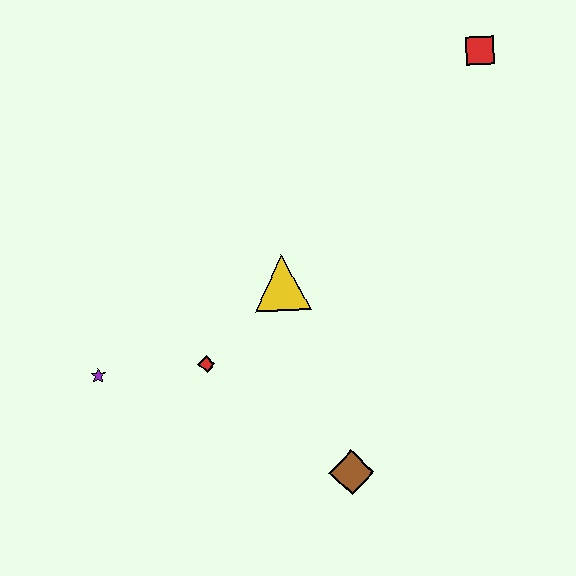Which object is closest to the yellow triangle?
The red diamond is closest to the yellow triangle.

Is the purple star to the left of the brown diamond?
Yes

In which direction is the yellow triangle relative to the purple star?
The yellow triangle is to the right of the purple star.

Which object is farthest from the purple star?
The red square is farthest from the purple star.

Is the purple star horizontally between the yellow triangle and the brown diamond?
No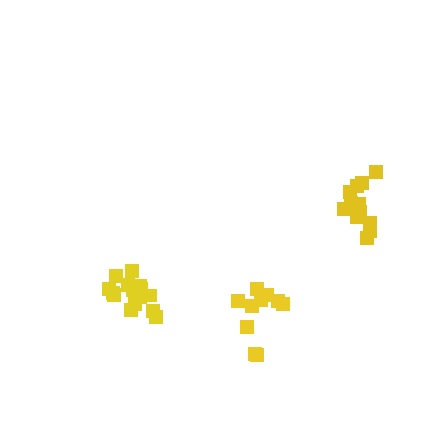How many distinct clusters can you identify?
There are 3 distinct clusters.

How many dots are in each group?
Group 1: 15 dots, Group 2: 10 dots, Group 3: 13 dots (38 total).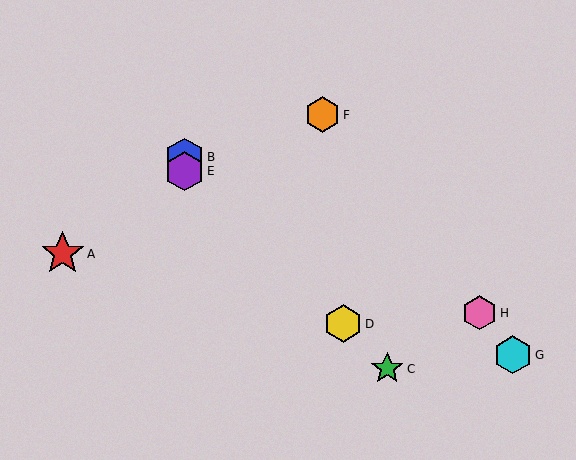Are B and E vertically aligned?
Yes, both are at x≈185.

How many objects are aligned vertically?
2 objects (B, E) are aligned vertically.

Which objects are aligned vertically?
Objects B, E are aligned vertically.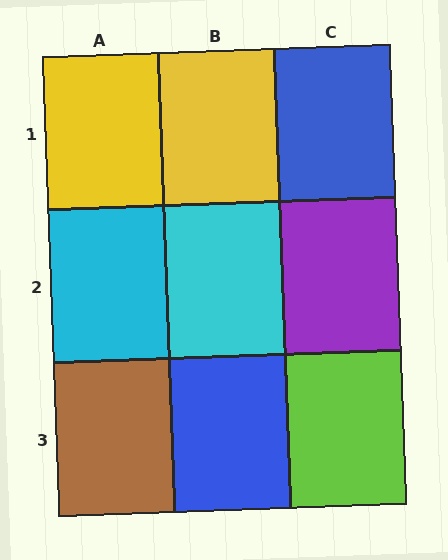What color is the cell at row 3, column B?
Blue.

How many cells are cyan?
2 cells are cyan.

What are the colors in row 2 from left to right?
Cyan, cyan, purple.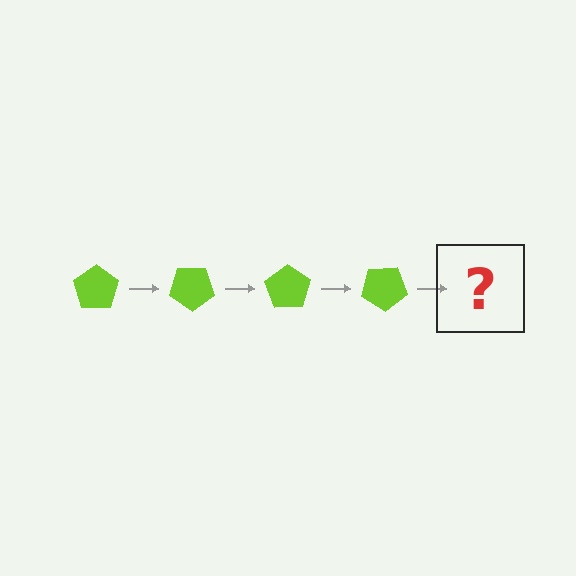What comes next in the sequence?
The next element should be a lime pentagon rotated 140 degrees.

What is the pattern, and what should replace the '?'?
The pattern is that the pentagon rotates 35 degrees each step. The '?' should be a lime pentagon rotated 140 degrees.